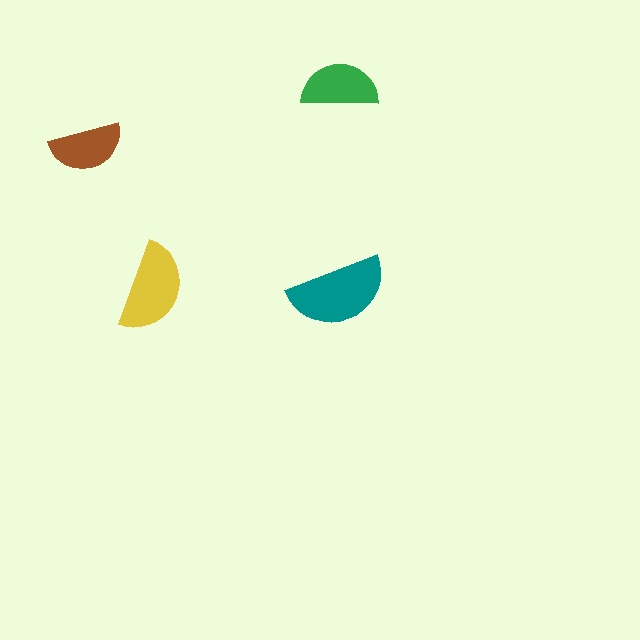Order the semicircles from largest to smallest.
the teal one, the yellow one, the green one, the brown one.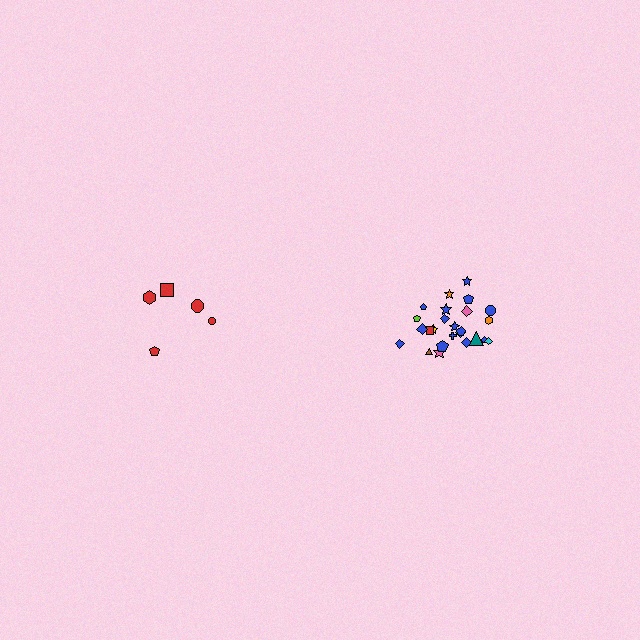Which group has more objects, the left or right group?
The right group.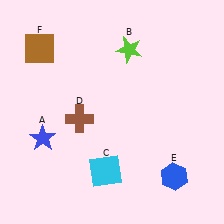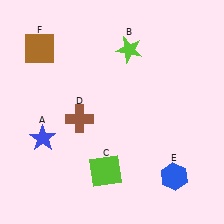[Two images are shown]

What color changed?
The square (C) changed from cyan in Image 1 to lime in Image 2.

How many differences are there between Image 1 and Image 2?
There is 1 difference between the two images.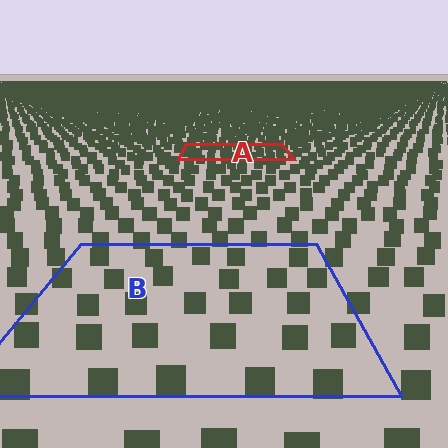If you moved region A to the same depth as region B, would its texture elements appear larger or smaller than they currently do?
They would appear larger. At a closer depth, the same texture elements are projected at a bigger on-screen size.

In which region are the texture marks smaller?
The texture marks are smaller in region A, because it is farther away.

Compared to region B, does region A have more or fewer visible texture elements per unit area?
Region A has more texture elements per unit area — they are packed more densely because it is farther away.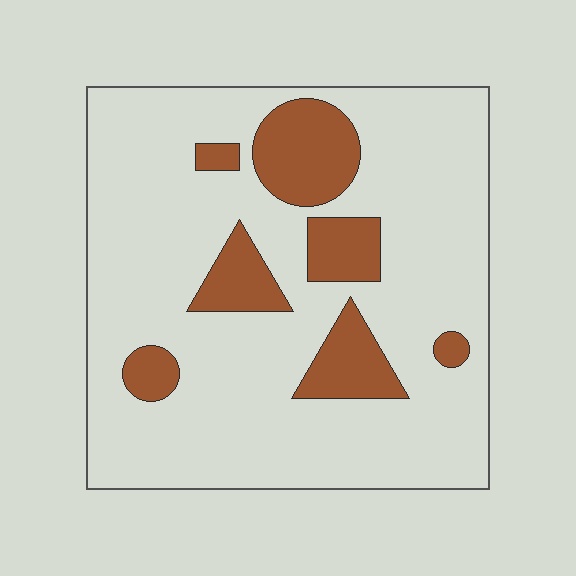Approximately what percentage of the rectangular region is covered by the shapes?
Approximately 20%.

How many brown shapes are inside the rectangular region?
7.